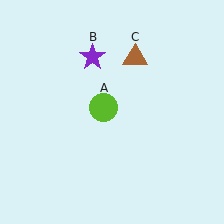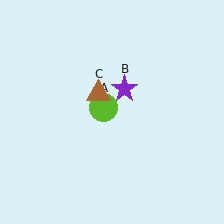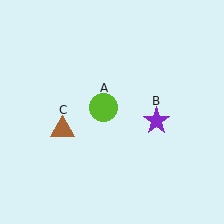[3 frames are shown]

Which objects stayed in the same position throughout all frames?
Lime circle (object A) remained stationary.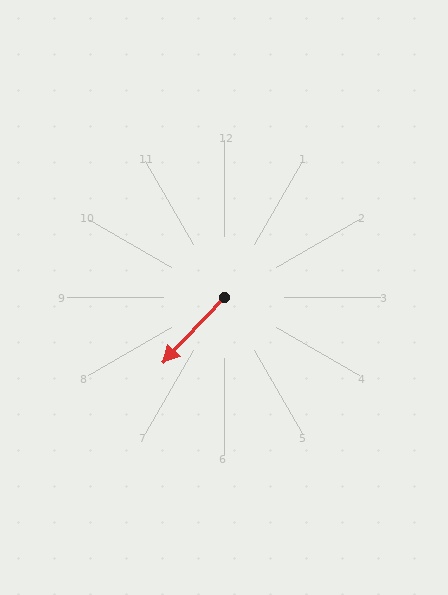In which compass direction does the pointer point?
Southwest.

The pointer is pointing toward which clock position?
Roughly 7 o'clock.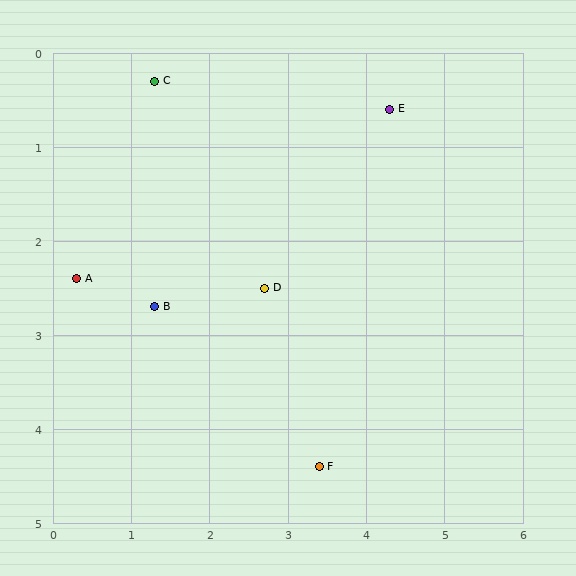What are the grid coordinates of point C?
Point C is at approximately (1.3, 0.3).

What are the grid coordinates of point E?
Point E is at approximately (4.3, 0.6).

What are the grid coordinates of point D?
Point D is at approximately (2.7, 2.5).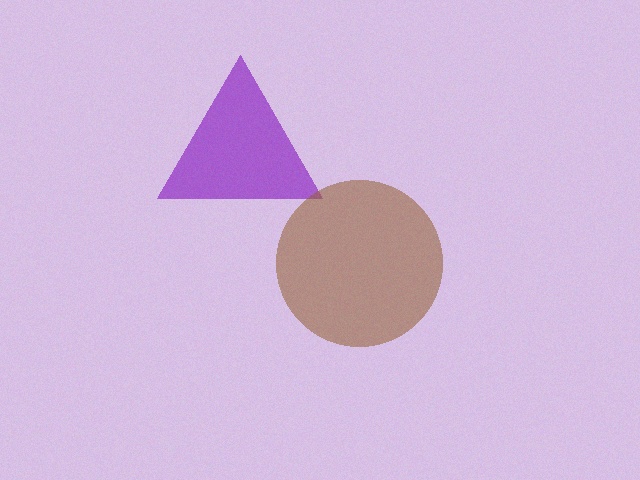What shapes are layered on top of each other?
The layered shapes are: a purple triangle, a brown circle.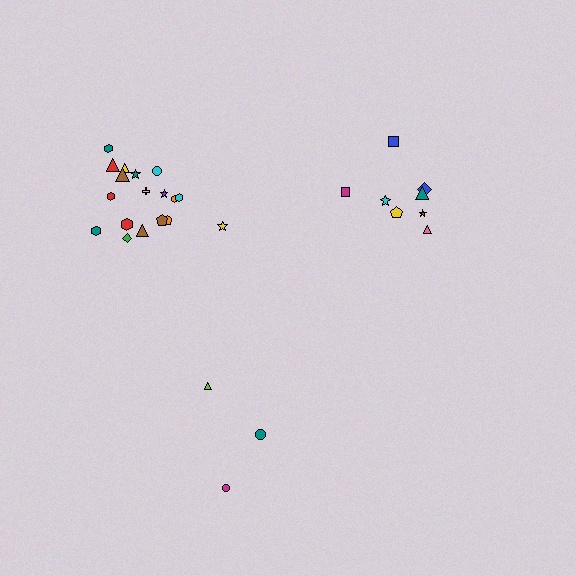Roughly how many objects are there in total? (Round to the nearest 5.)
Roughly 30 objects in total.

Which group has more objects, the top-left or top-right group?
The top-left group.